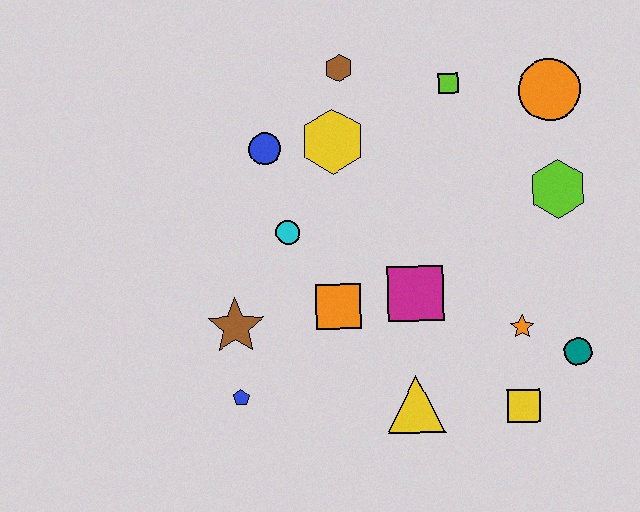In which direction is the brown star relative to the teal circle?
The brown star is to the left of the teal circle.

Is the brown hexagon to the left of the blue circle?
No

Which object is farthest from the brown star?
The orange circle is farthest from the brown star.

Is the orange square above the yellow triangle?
Yes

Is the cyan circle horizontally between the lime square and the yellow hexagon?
No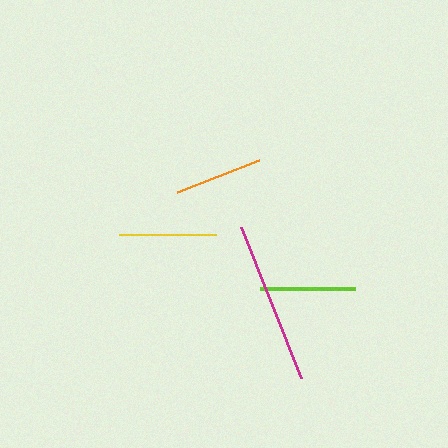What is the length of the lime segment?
The lime segment is approximately 95 pixels long.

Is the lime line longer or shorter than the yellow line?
The yellow line is longer than the lime line.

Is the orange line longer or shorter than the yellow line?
The yellow line is longer than the orange line.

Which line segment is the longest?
The magenta line is the longest at approximately 163 pixels.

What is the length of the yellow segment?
The yellow segment is approximately 97 pixels long.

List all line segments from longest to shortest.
From longest to shortest: magenta, yellow, lime, orange.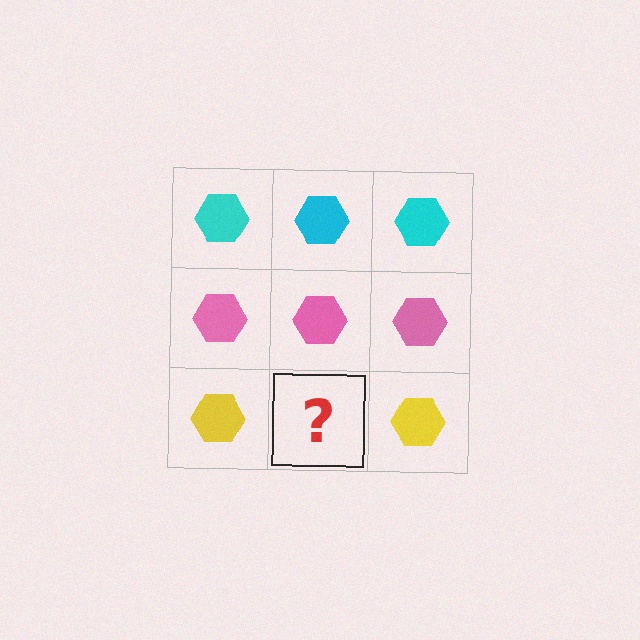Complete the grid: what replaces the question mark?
The question mark should be replaced with a yellow hexagon.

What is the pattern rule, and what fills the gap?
The rule is that each row has a consistent color. The gap should be filled with a yellow hexagon.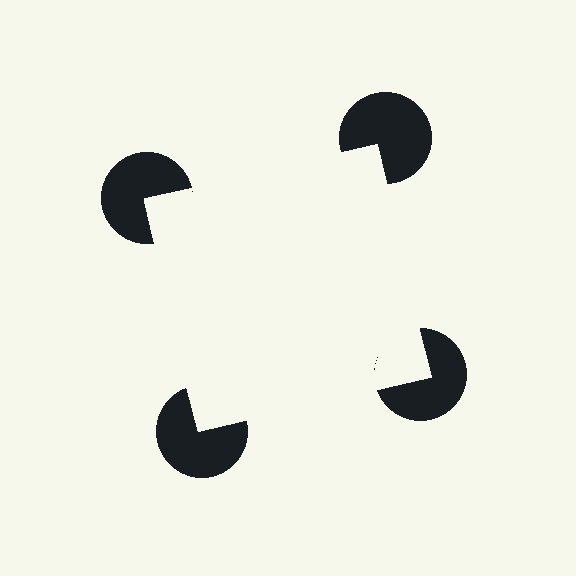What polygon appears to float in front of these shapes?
An illusory square — its edges are inferred from the aligned wedge cuts in the pac-man discs, not physically drawn.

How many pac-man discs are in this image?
There are 4 — one at each vertex of the illusory square.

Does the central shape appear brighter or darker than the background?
It typically appears slightly brighter than the background, even though no actual brightness change is drawn.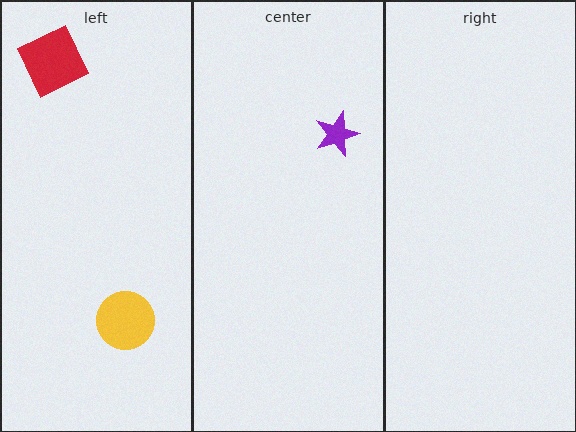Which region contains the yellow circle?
The left region.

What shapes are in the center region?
The purple star.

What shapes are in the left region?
The yellow circle, the red square.